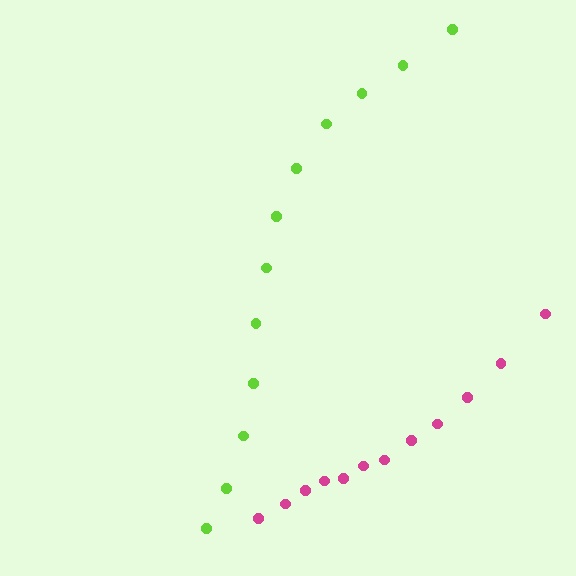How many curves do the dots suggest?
There are 2 distinct paths.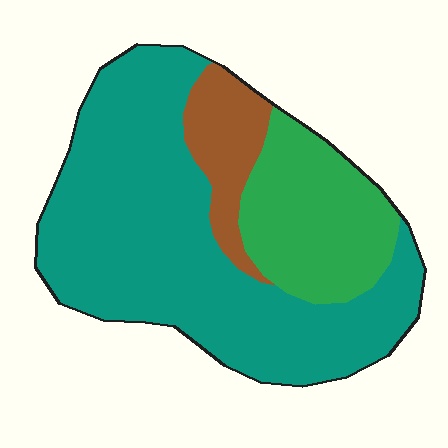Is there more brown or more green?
Green.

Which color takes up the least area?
Brown, at roughly 10%.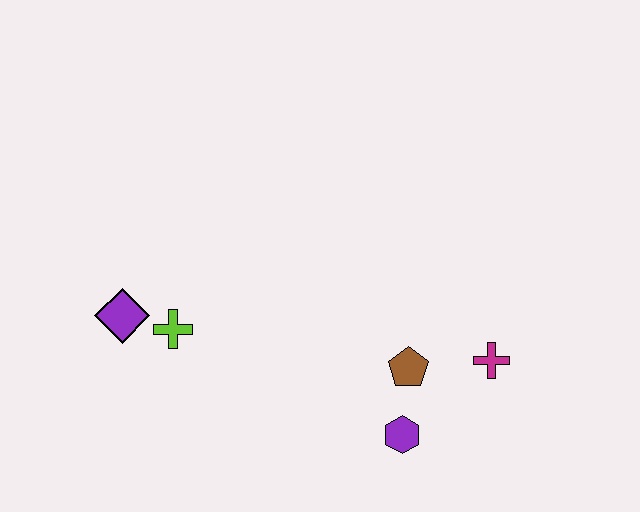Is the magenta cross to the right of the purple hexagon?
Yes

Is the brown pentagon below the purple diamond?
Yes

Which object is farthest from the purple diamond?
The magenta cross is farthest from the purple diamond.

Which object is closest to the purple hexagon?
The brown pentagon is closest to the purple hexagon.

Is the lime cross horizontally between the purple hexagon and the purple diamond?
Yes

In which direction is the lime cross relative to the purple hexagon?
The lime cross is to the left of the purple hexagon.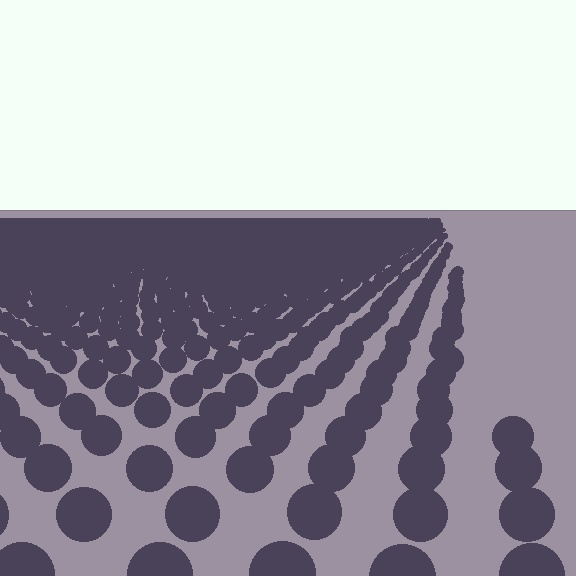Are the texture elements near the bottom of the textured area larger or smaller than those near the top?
Larger. Near the bottom, elements are closer to the viewer and appear at a bigger on-screen size.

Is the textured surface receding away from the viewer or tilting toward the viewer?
The surface is receding away from the viewer. Texture elements get smaller and denser toward the top.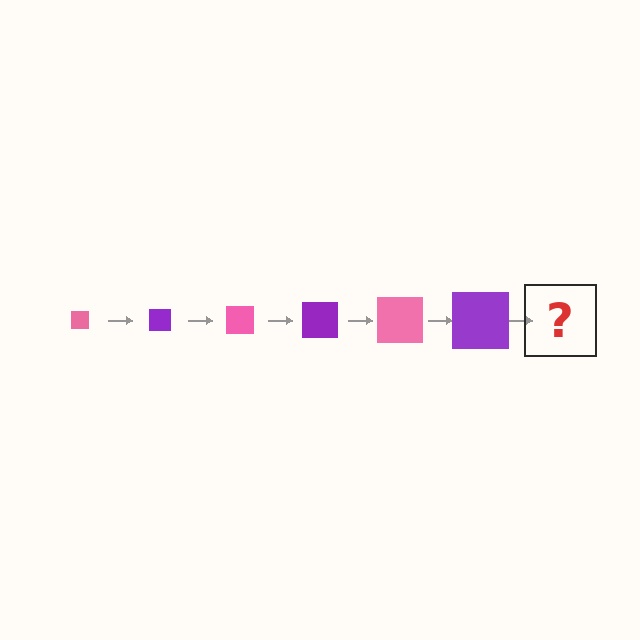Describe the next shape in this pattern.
It should be a pink square, larger than the previous one.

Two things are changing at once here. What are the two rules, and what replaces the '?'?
The two rules are that the square grows larger each step and the color cycles through pink and purple. The '?' should be a pink square, larger than the previous one.